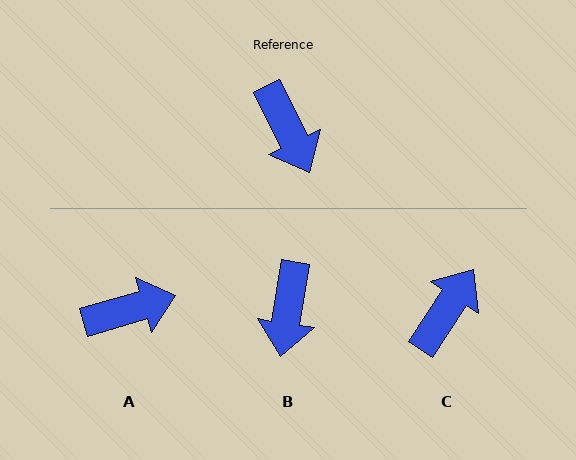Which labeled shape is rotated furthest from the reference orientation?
C, about 120 degrees away.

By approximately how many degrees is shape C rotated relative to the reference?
Approximately 120 degrees counter-clockwise.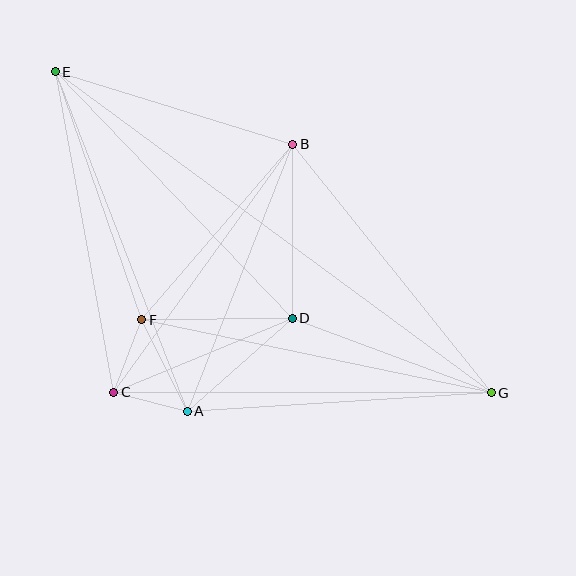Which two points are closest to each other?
Points A and C are closest to each other.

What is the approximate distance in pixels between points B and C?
The distance between B and C is approximately 306 pixels.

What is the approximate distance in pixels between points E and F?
The distance between E and F is approximately 262 pixels.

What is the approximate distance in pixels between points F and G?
The distance between F and G is approximately 357 pixels.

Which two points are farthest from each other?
Points E and G are farthest from each other.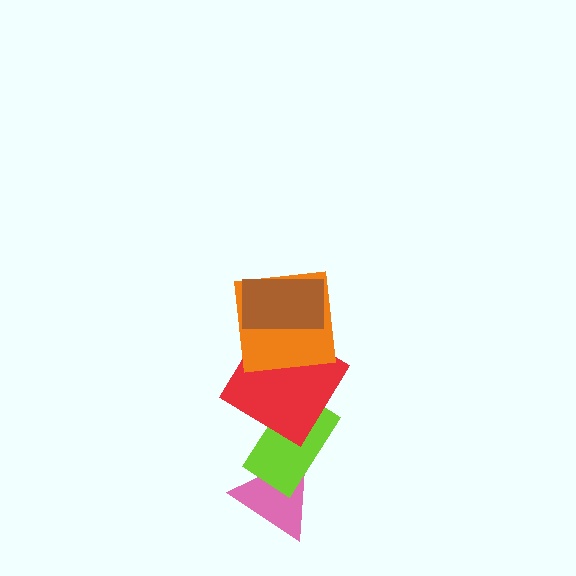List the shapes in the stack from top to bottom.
From top to bottom: the brown rectangle, the orange square, the red diamond, the lime rectangle, the pink triangle.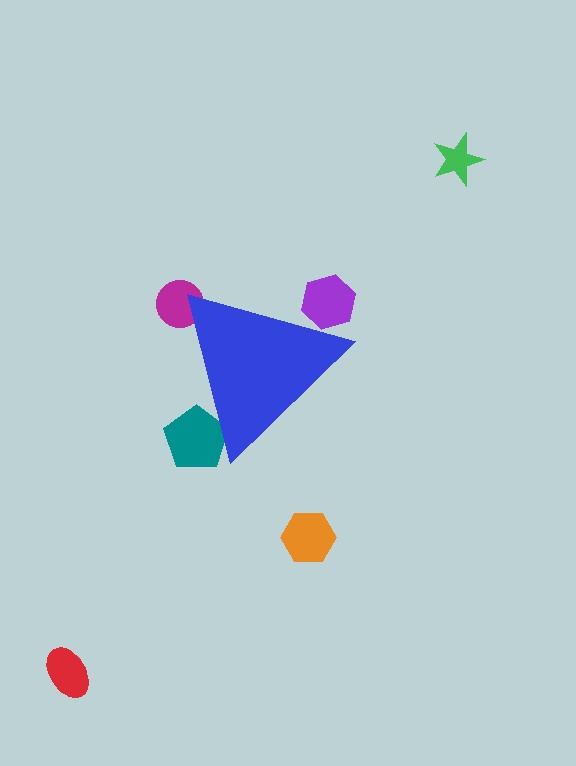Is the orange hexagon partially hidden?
No, the orange hexagon is fully visible.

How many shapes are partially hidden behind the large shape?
3 shapes are partially hidden.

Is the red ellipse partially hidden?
No, the red ellipse is fully visible.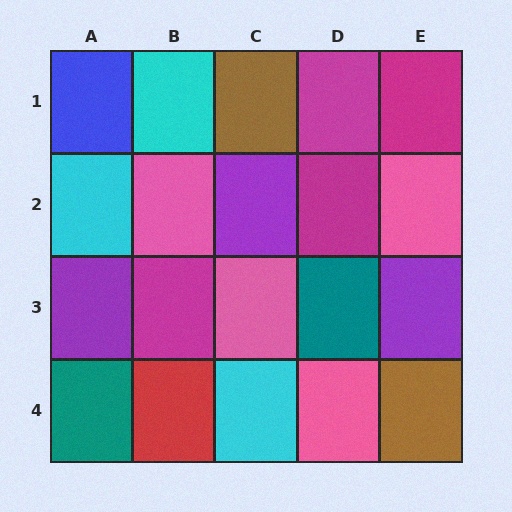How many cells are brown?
2 cells are brown.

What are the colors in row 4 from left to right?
Teal, red, cyan, pink, brown.